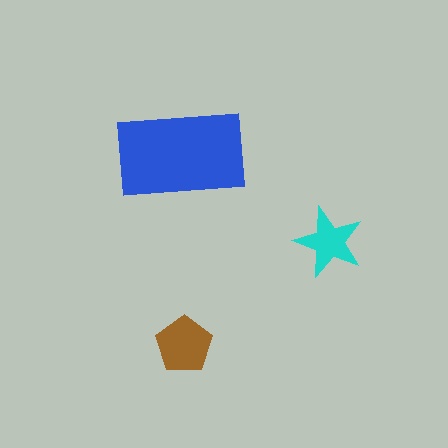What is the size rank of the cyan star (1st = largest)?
3rd.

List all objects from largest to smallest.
The blue rectangle, the brown pentagon, the cyan star.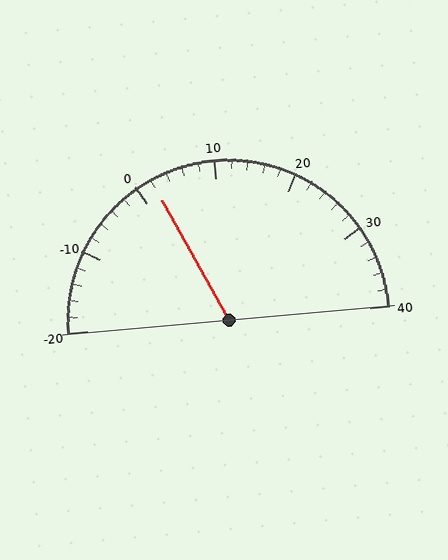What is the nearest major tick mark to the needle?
The nearest major tick mark is 0.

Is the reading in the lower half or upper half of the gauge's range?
The reading is in the lower half of the range (-20 to 40).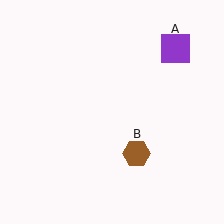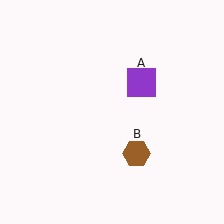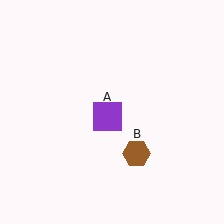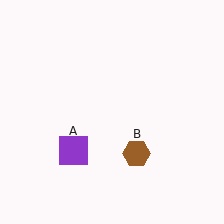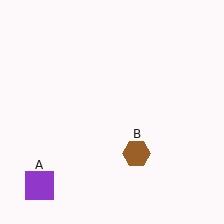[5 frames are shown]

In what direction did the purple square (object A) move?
The purple square (object A) moved down and to the left.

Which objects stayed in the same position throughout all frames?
Brown hexagon (object B) remained stationary.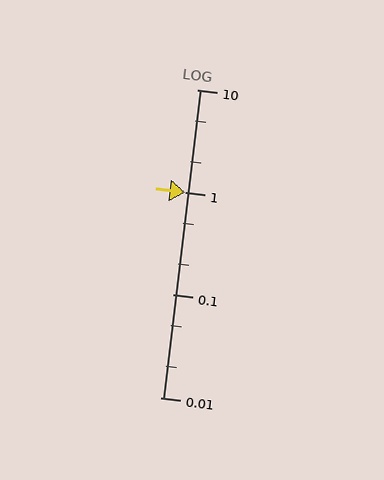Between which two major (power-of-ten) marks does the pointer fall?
The pointer is between 1 and 10.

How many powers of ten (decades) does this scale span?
The scale spans 3 decades, from 0.01 to 10.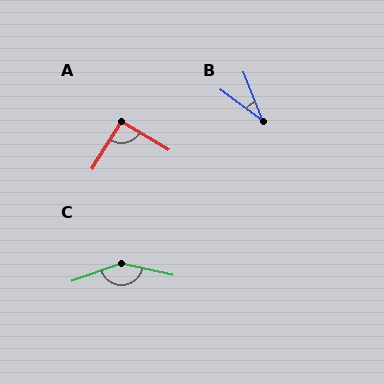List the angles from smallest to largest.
B (31°), A (91°), C (147°).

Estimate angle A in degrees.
Approximately 91 degrees.